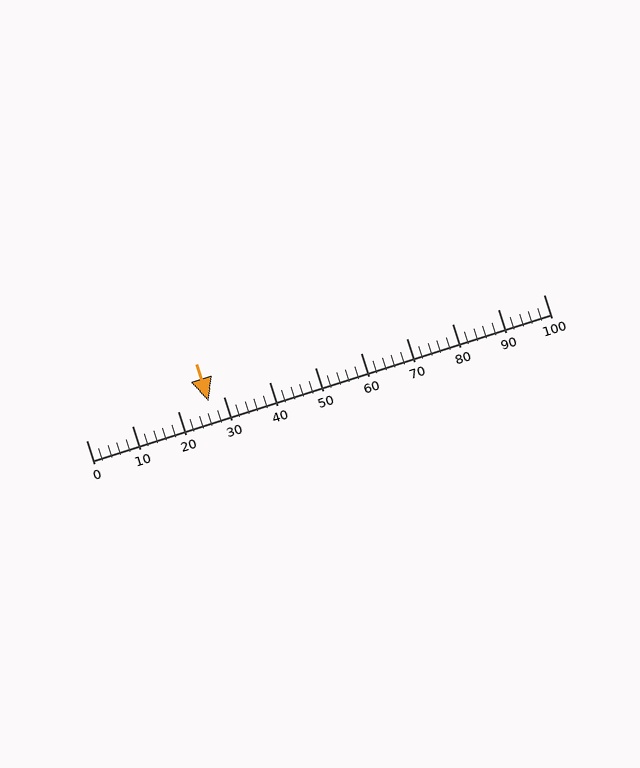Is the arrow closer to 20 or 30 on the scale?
The arrow is closer to 30.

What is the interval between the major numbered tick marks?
The major tick marks are spaced 10 units apart.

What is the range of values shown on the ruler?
The ruler shows values from 0 to 100.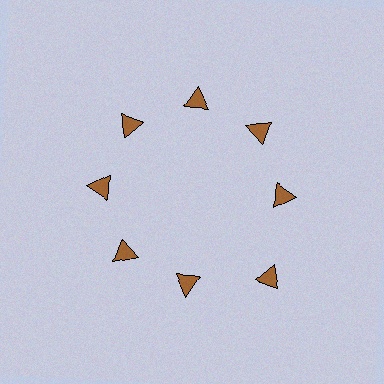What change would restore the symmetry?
The symmetry would be restored by moving it inward, back onto the ring so that all 8 triangles sit at equal angles and equal distance from the center.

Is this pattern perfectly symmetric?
No. The 8 brown triangles are arranged in a ring, but one element near the 4 o'clock position is pushed outward from the center, breaking the 8-fold rotational symmetry.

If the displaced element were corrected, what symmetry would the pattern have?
It would have 8-fold rotational symmetry — the pattern would map onto itself every 45 degrees.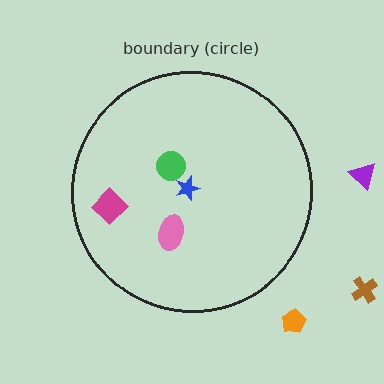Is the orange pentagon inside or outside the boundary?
Outside.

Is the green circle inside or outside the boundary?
Inside.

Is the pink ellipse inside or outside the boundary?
Inside.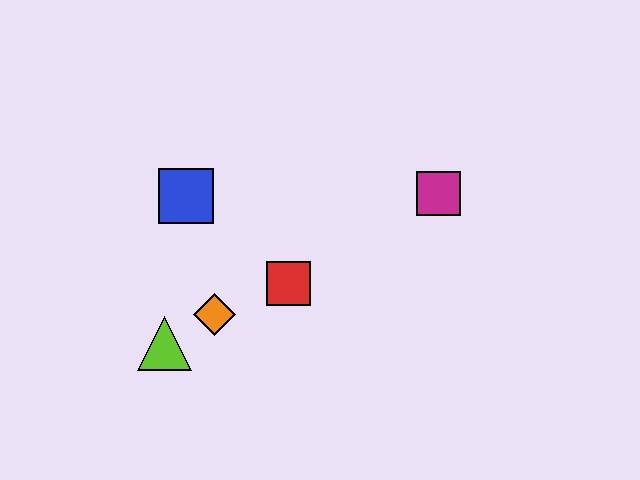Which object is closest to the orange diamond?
The lime triangle is closest to the orange diamond.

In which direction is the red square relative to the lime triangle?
The red square is to the right of the lime triangle.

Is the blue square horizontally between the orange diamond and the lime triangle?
Yes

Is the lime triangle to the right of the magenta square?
No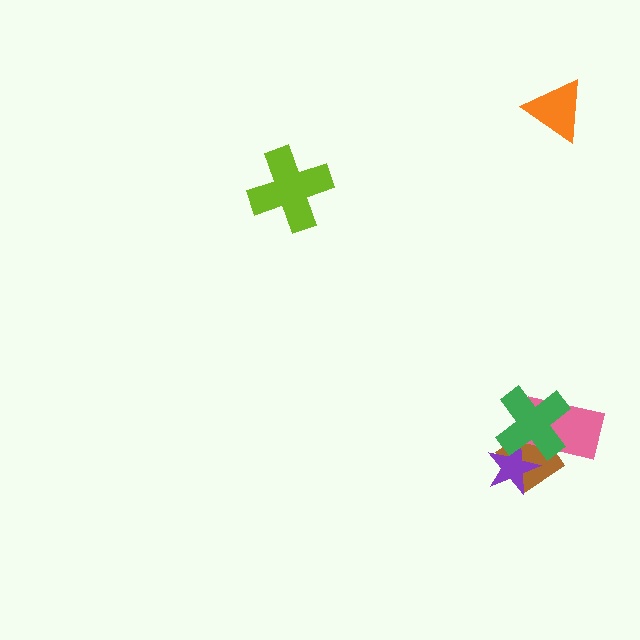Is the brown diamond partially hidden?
Yes, it is partially covered by another shape.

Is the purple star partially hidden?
Yes, it is partially covered by another shape.